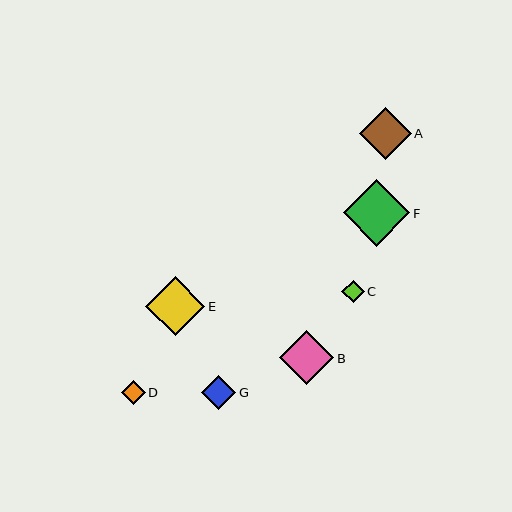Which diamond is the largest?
Diamond F is the largest with a size of approximately 66 pixels.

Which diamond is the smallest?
Diamond C is the smallest with a size of approximately 23 pixels.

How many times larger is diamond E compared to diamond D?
Diamond E is approximately 2.5 times the size of diamond D.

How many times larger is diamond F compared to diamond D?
Diamond F is approximately 2.8 times the size of diamond D.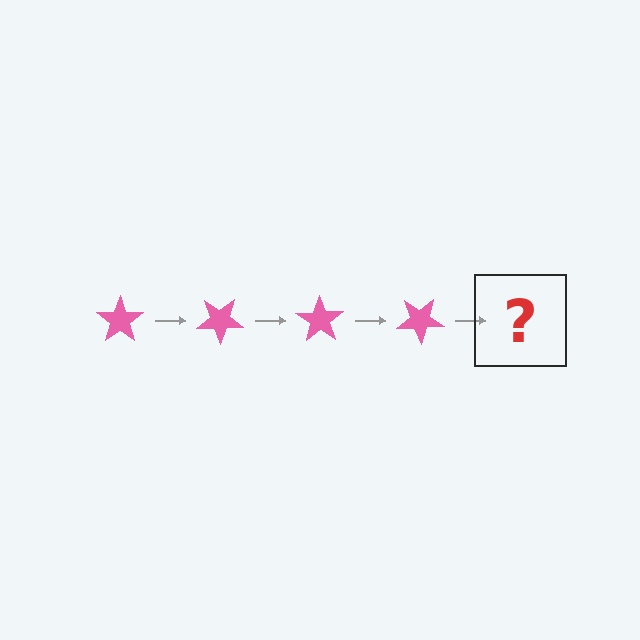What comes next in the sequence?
The next element should be a pink star rotated 140 degrees.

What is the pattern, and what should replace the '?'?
The pattern is that the star rotates 35 degrees each step. The '?' should be a pink star rotated 140 degrees.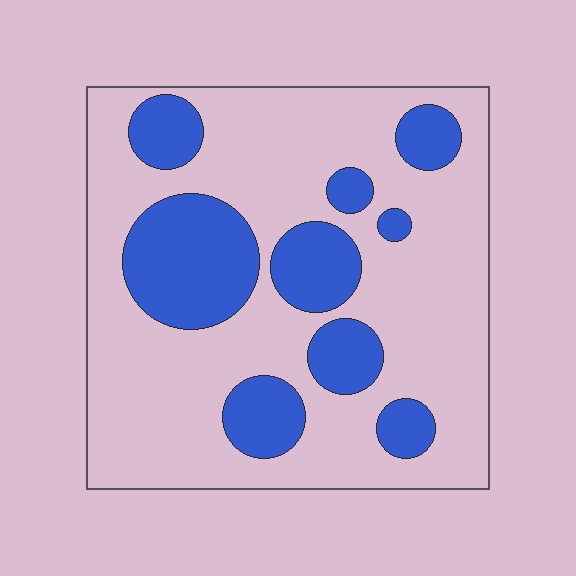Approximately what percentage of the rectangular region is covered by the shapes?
Approximately 30%.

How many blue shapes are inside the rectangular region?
9.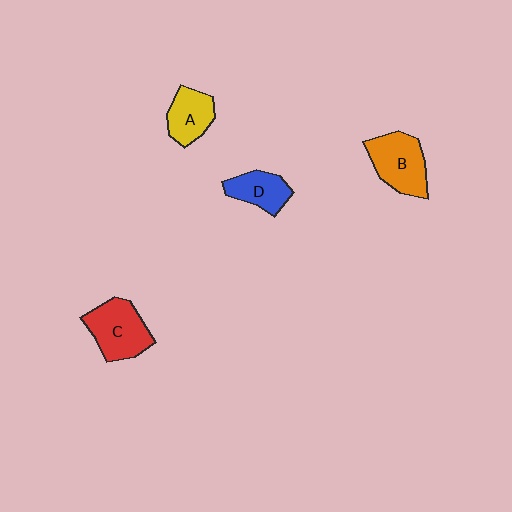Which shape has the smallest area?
Shape D (blue).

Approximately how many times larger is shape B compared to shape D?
Approximately 1.4 times.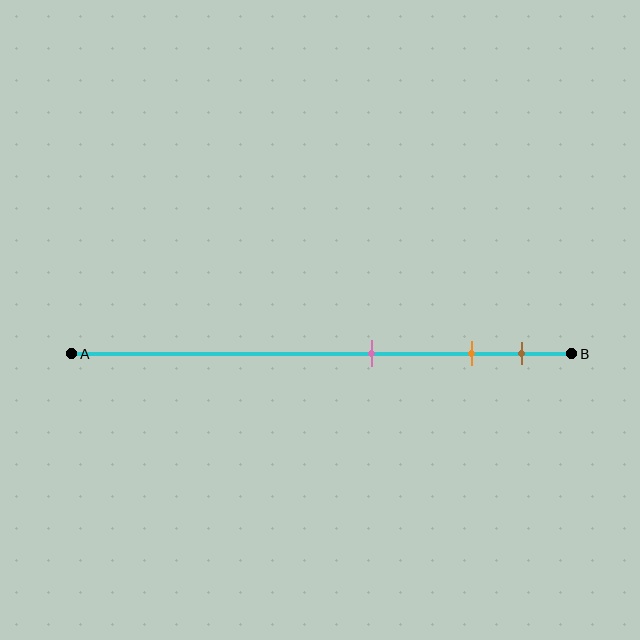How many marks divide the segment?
There are 3 marks dividing the segment.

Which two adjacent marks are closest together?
The orange and brown marks are the closest adjacent pair.